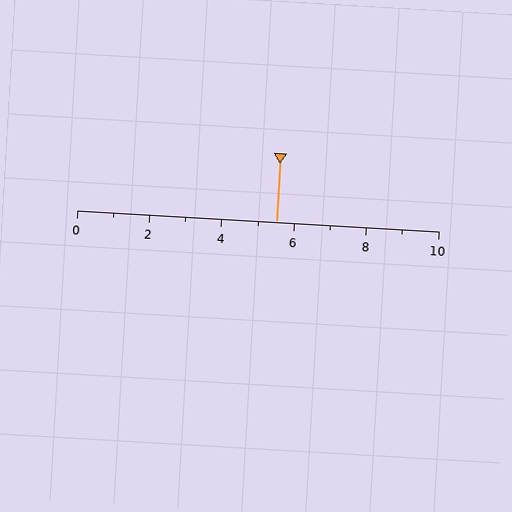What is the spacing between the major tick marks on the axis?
The major ticks are spaced 2 apart.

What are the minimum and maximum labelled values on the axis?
The axis runs from 0 to 10.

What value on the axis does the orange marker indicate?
The marker indicates approximately 5.5.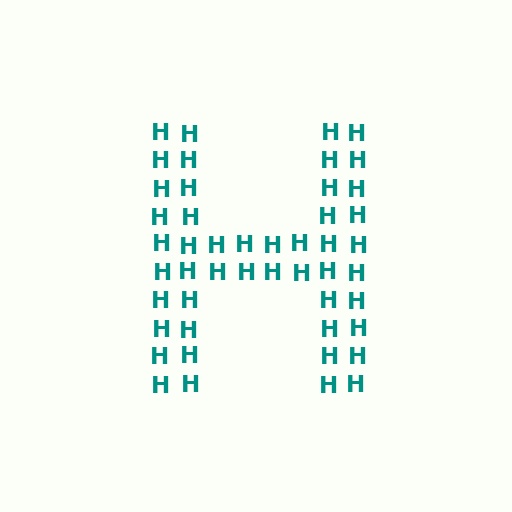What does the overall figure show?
The overall figure shows the letter H.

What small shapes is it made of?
It is made of small letter H's.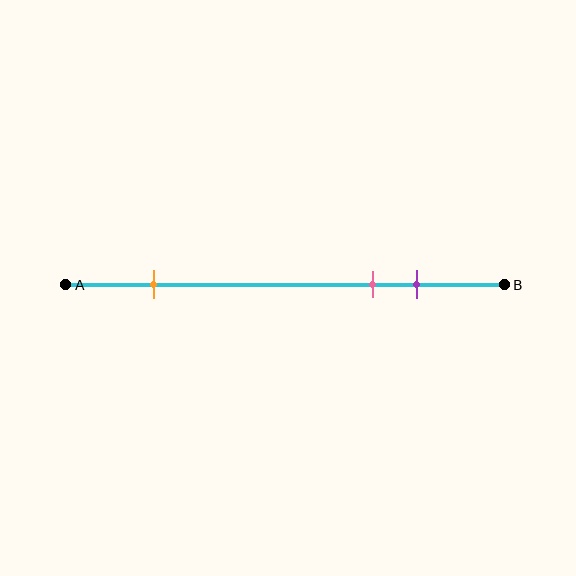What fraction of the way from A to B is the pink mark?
The pink mark is approximately 70% (0.7) of the way from A to B.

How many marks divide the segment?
There are 3 marks dividing the segment.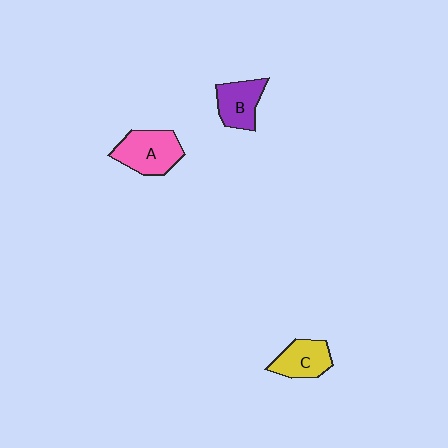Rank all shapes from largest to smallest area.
From largest to smallest: A (pink), B (purple), C (yellow).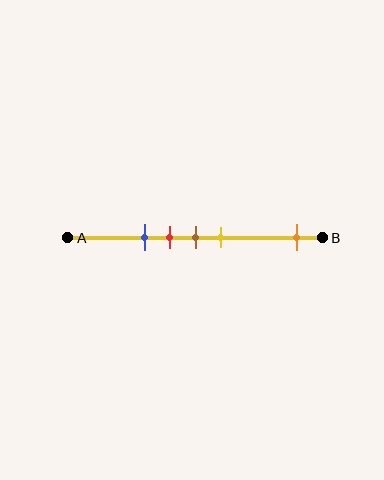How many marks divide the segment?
There are 5 marks dividing the segment.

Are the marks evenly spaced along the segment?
No, the marks are not evenly spaced.